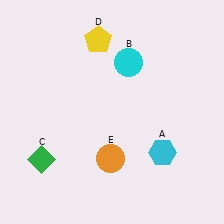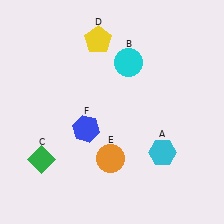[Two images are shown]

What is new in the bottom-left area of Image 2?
A blue hexagon (F) was added in the bottom-left area of Image 2.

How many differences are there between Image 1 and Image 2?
There is 1 difference between the two images.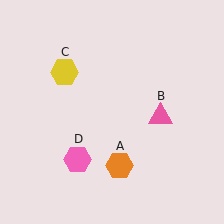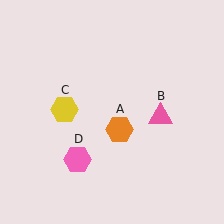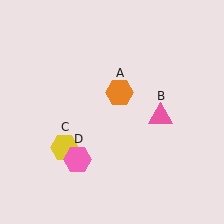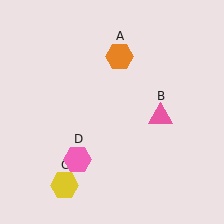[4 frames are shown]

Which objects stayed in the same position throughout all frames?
Pink triangle (object B) and pink hexagon (object D) remained stationary.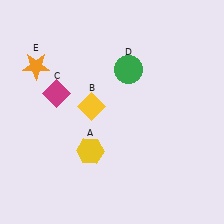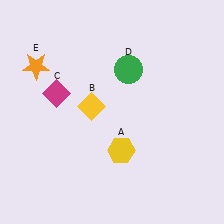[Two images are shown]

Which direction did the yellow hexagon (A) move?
The yellow hexagon (A) moved right.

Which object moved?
The yellow hexagon (A) moved right.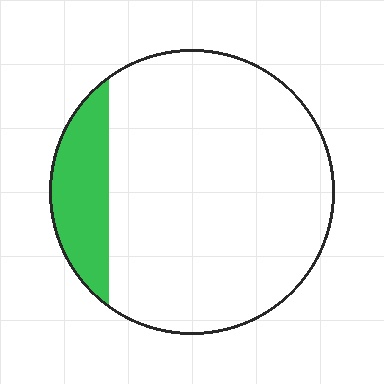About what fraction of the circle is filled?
About one sixth (1/6).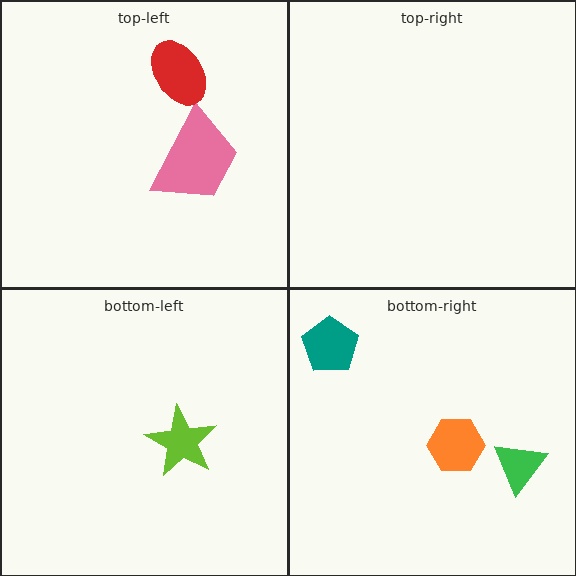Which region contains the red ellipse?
The top-left region.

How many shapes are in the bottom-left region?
1.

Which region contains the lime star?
The bottom-left region.